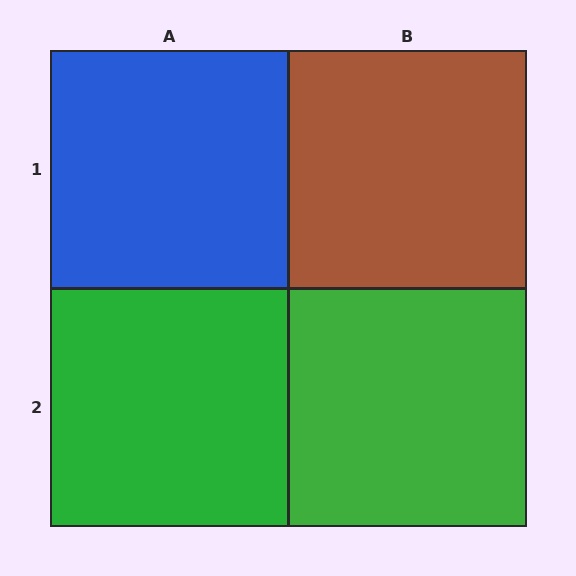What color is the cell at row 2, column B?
Green.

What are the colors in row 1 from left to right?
Blue, brown.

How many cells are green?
2 cells are green.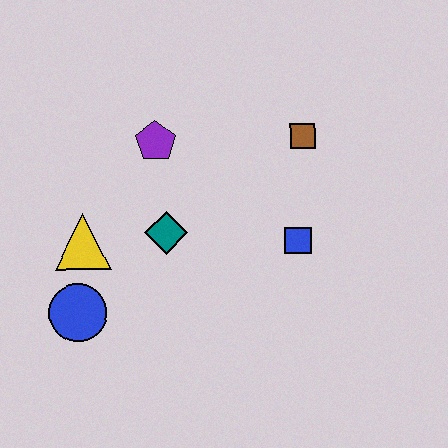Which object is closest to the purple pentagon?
The teal diamond is closest to the purple pentagon.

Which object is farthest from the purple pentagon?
The blue circle is farthest from the purple pentagon.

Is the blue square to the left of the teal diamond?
No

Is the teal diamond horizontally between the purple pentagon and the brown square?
Yes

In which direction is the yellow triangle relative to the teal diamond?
The yellow triangle is to the left of the teal diamond.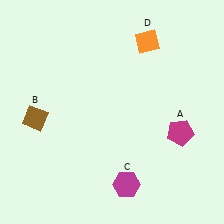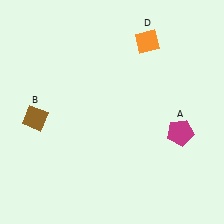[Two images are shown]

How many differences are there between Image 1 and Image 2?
There is 1 difference between the two images.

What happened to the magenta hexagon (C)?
The magenta hexagon (C) was removed in Image 2. It was in the bottom-right area of Image 1.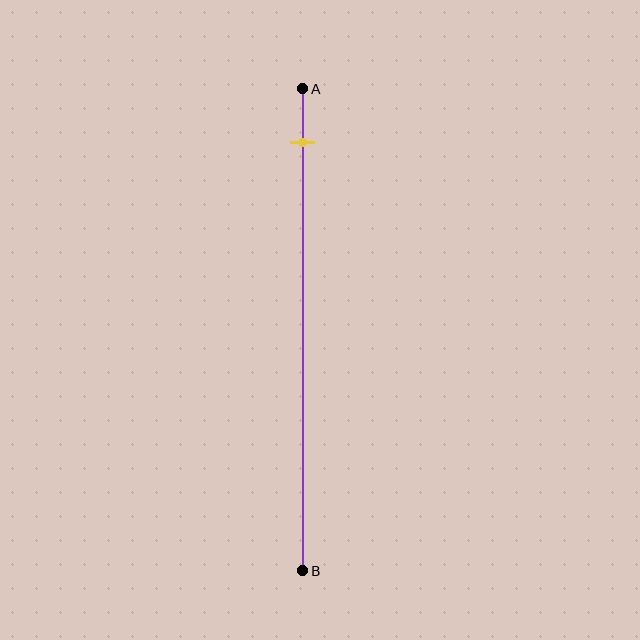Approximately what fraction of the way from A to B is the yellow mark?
The yellow mark is approximately 10% of the way from A to B.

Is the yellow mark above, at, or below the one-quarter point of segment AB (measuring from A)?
The yellow mark is above the one-quarter point of segment AB.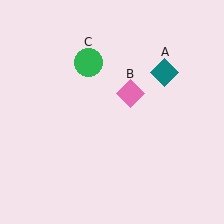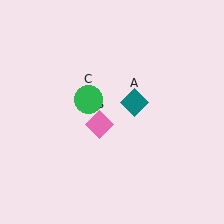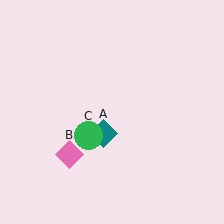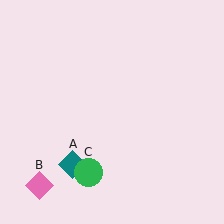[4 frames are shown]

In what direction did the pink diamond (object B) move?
The pink diamond (object B) moved down and to the left.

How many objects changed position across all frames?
3 objects changed position: teal diamond (object A), pink diamond (object B), green circle (object C).